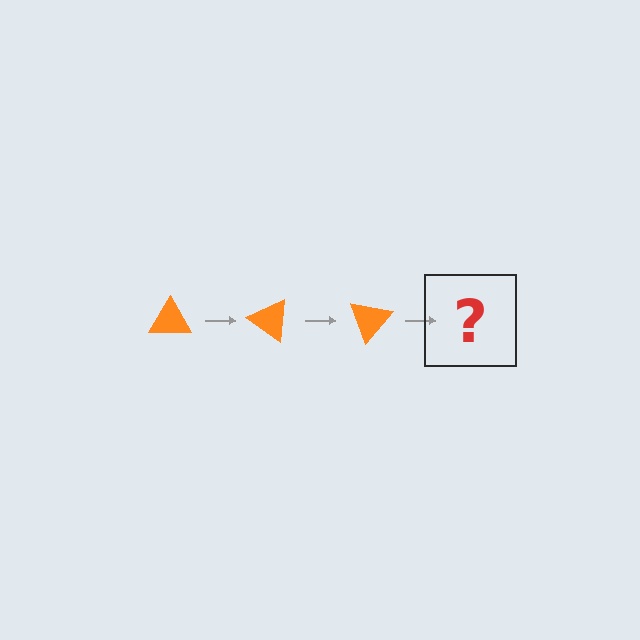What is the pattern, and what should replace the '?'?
The pattern is that the triangle rotates 35 degrees each step. The '?' should be an orange triangle rotated 105 degrees.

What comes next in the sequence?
The next element should be an orange triangle rotated 105 degrees.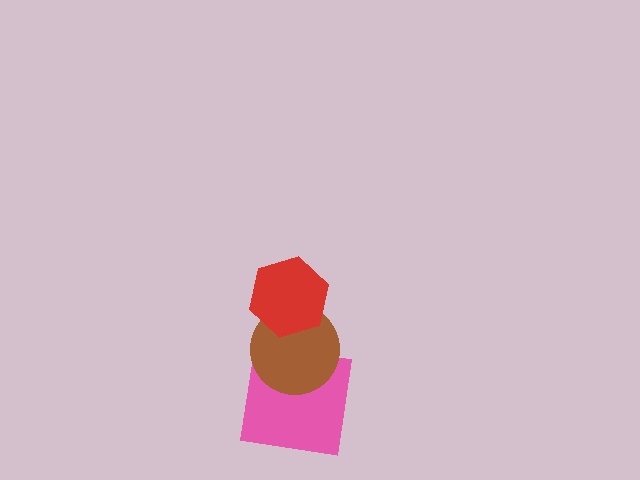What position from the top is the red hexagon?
The red hexagon is 1st from the top.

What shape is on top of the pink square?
The brown circle is on top of the pink square.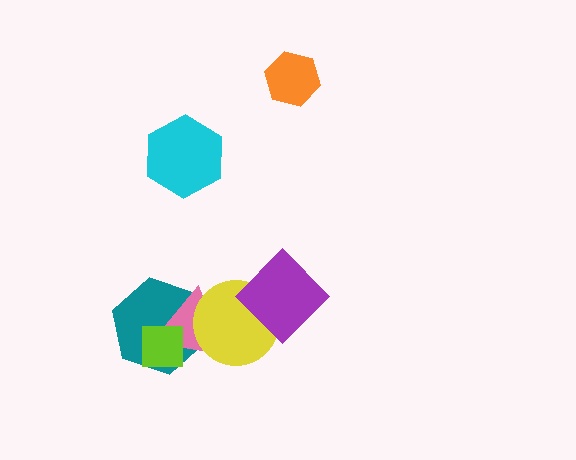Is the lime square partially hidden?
No, no other shape covers it.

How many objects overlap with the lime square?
2 objects overlap with the lime square.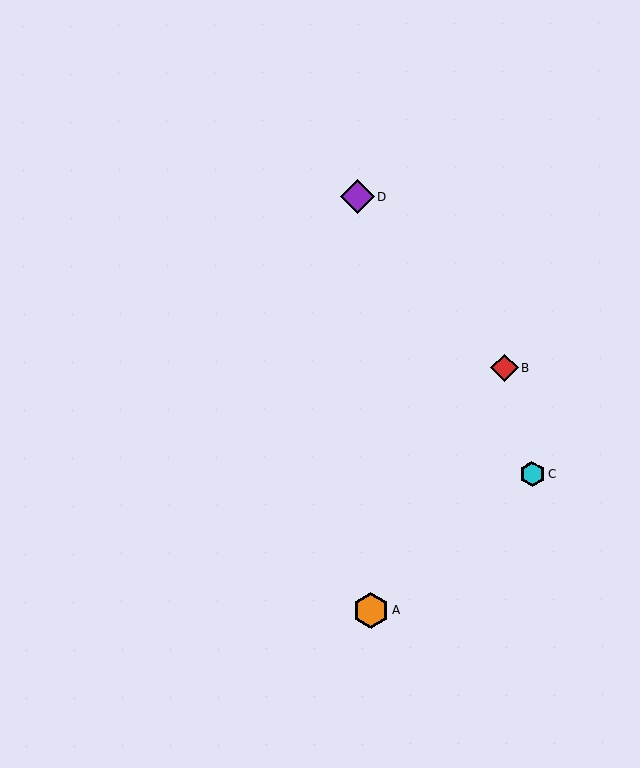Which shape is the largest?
The orange hexagon (labeled A) is the largest.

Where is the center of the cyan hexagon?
The center of the cyan hexagon is at (532, 474).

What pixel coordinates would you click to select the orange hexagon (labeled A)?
Click at (371, 610) to select the orange hexagon A.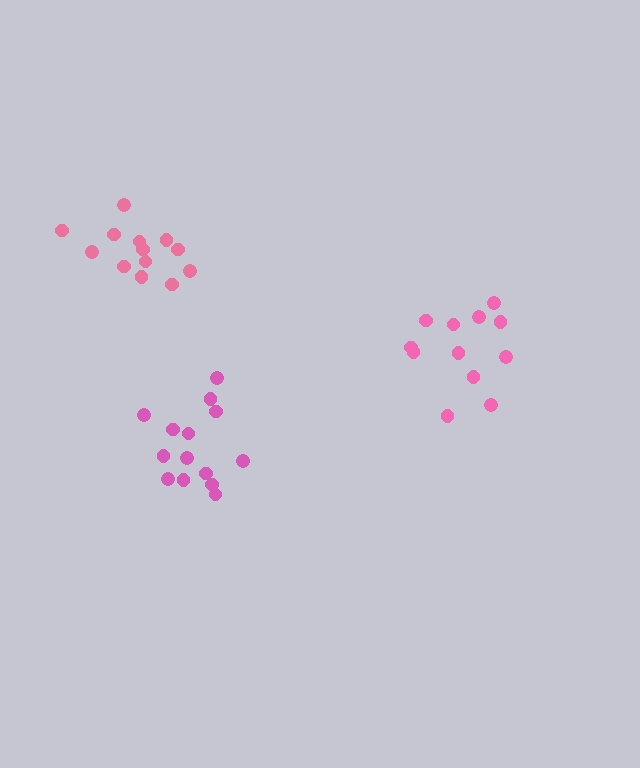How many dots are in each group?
Group 1: 12 dots, Group 2: 14 dots, Group 3: 13 dots (39 total).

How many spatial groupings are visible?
There are 3 spatial groupings.